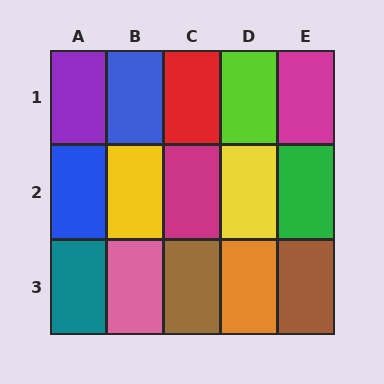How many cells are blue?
2 cells are blue.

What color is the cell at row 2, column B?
Yellow.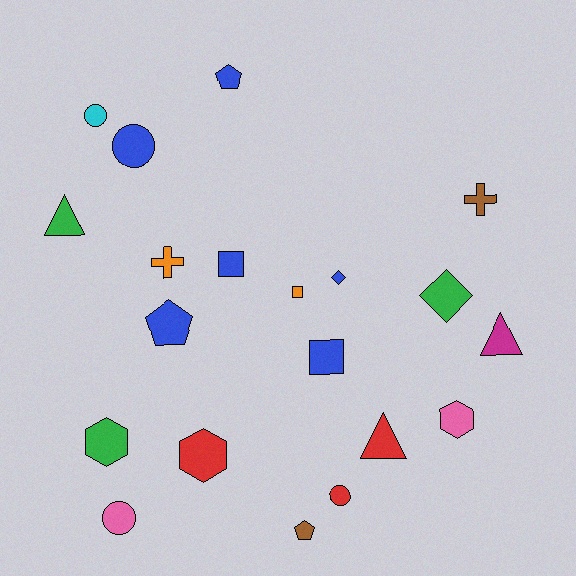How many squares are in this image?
There are 3 squares.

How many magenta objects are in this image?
There is 1 magenta object.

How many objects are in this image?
There are 20 objects.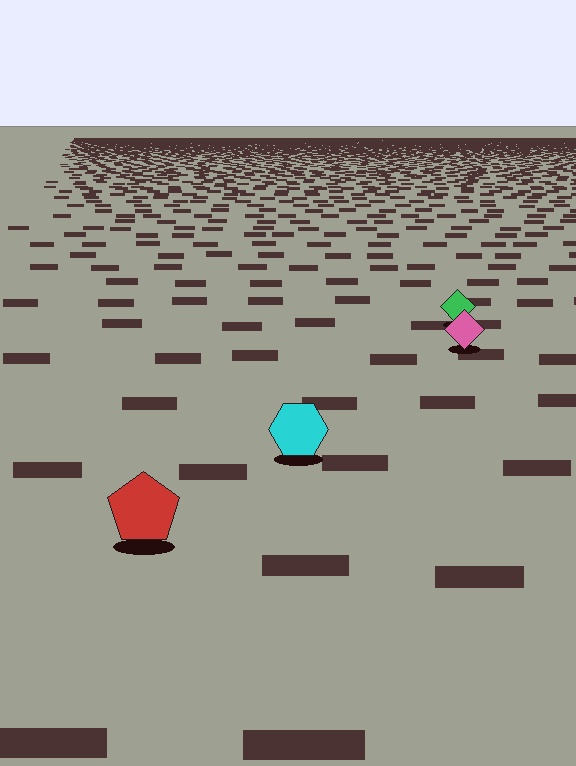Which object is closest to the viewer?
The red pentagon is closest. The texture marks near it are larger and more spread out.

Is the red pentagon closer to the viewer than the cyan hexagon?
Yes. The red pentagon is closer — you can tell from the texture gradient: the ground texture is coarser near it.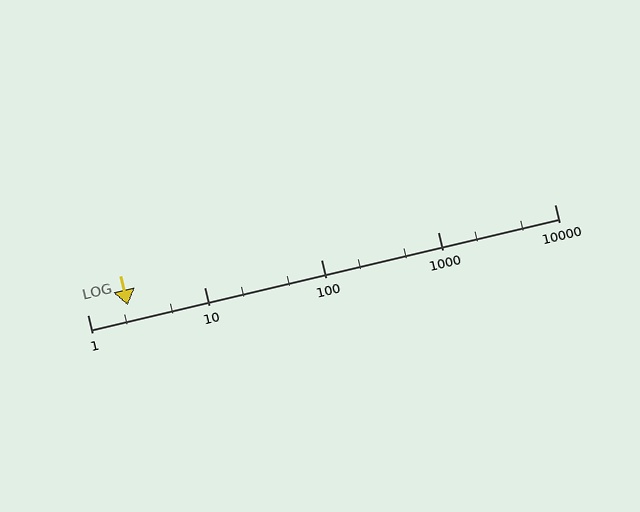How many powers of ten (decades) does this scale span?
The scale spans 4 decades, from 1 to 10000.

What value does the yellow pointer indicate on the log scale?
The pointer indicates approximately 2.2.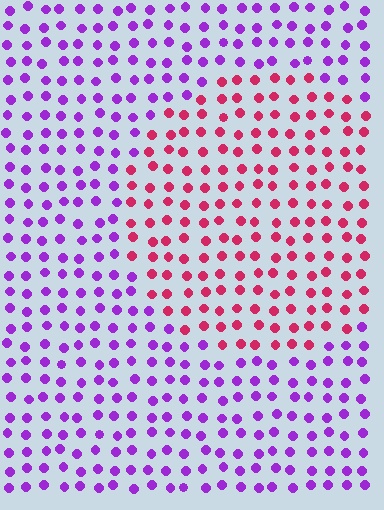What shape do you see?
I see a circle.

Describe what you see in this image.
The image is filled with small purple elements in a uniform arrangement. A circle-shaped region is visible where the elements are tinted to a slightly different hue, forming a subtle color boundary.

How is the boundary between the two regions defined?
The boundary is defined purely by a slight shift in hue (about 58 degrees). Spacing, size, and orientation are identical on both sides.